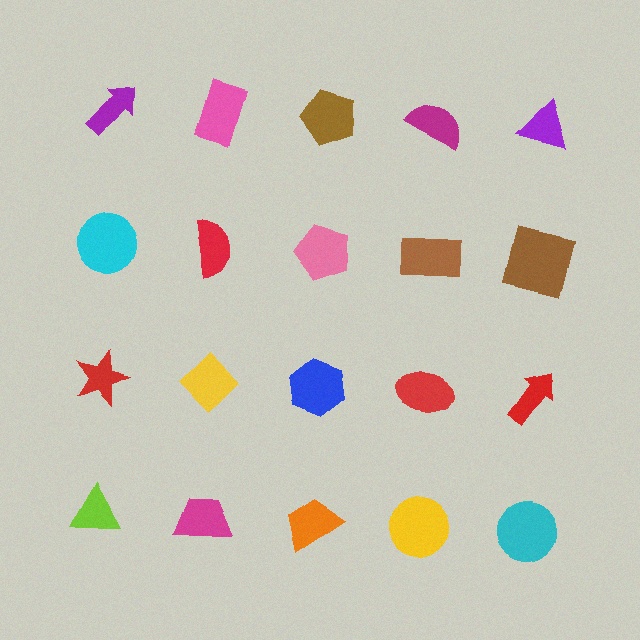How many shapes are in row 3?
5 shapes.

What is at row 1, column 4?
A magenta semicircle.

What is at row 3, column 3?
A blue hexagon.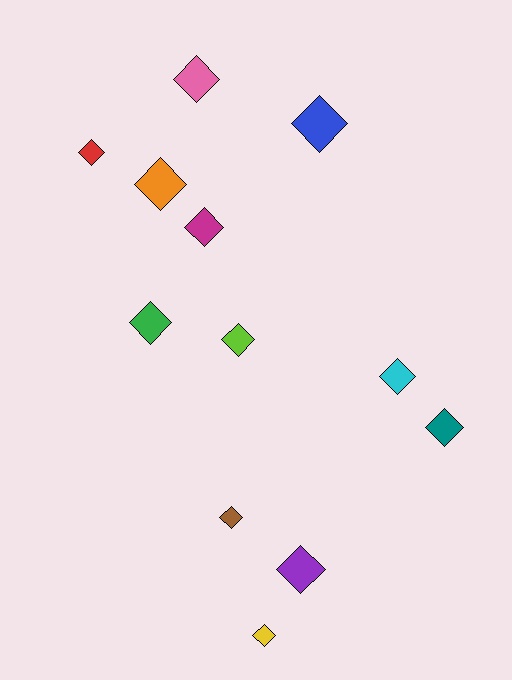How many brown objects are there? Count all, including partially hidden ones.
There is 1 brown object.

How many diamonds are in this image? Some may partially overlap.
There are 12 diamonds.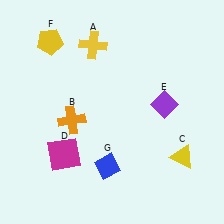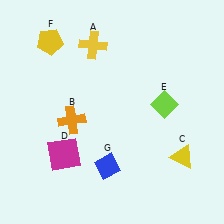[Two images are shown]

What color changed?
The diamond (E) changed from purple in Image 1 to lime in Image 2.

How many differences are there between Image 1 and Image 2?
There is 1 difference between the two images.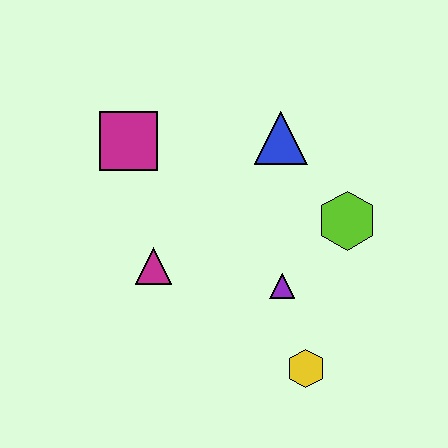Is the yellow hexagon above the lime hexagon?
No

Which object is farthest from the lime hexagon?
The magenta square is farthest from the lime hexagon.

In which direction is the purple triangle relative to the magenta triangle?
The purple triangle is to the right of the magenta triangle.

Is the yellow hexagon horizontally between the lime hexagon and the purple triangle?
Yes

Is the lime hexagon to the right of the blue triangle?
Yes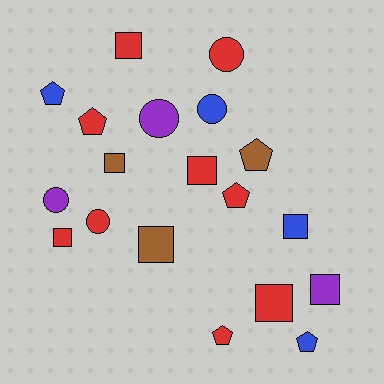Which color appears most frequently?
Red, with 9 objects.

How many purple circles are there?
There are 2 purple circles.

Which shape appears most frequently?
Square, with 8 objects.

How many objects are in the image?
There are 19 objects.